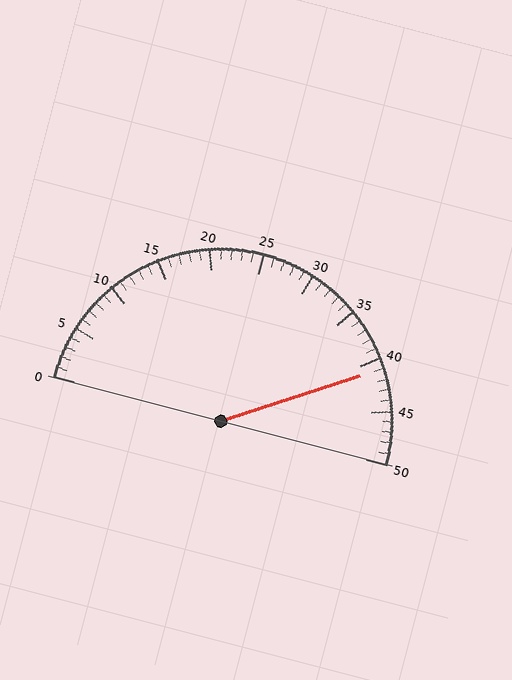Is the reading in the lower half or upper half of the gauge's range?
The reading is in the upper half of the range (0 to 50).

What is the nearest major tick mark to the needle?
The nearest major tick mark is 40.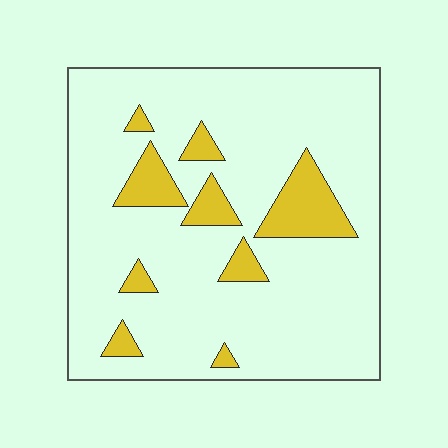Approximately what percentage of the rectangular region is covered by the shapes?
Approximately 15%.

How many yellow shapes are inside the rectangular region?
9.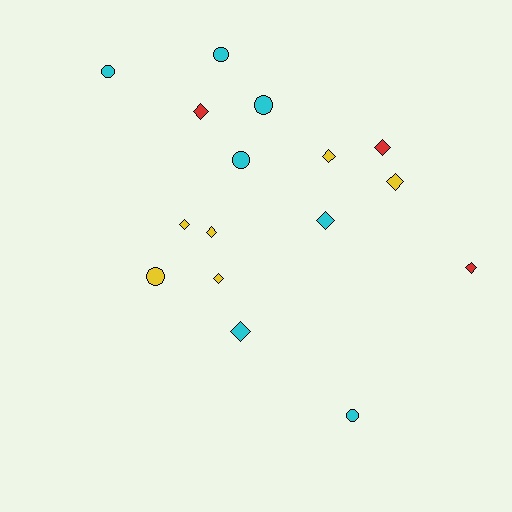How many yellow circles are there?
There is 1 yellow circle.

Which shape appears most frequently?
Diamond, with 10 objects.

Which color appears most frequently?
Cyan, with 7 objects.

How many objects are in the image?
There are 16 objects.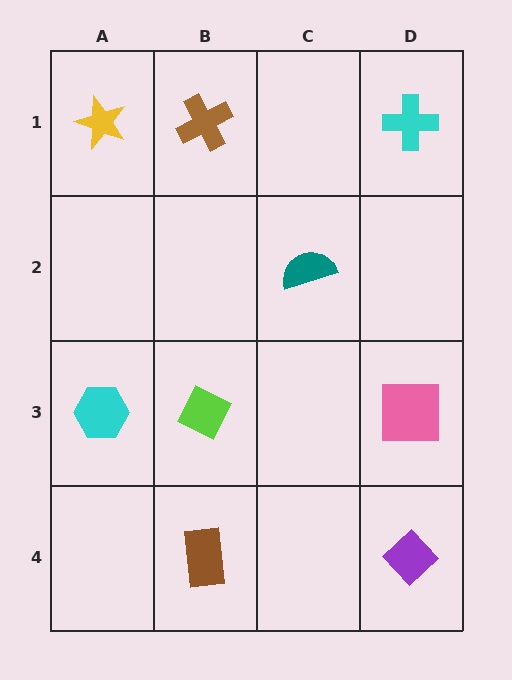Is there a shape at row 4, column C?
No, that cell is empty.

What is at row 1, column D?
A cyan cross.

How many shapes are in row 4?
2 shapes.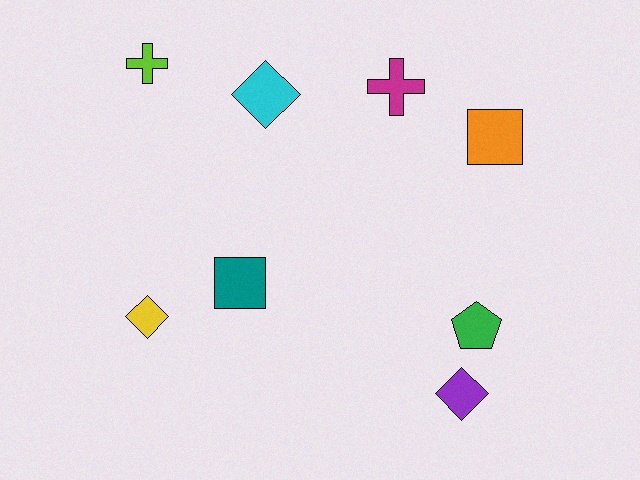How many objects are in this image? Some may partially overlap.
There are 8 objects.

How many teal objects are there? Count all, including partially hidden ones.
There is 1 teal object.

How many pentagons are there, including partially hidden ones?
There is 1 pentagon.